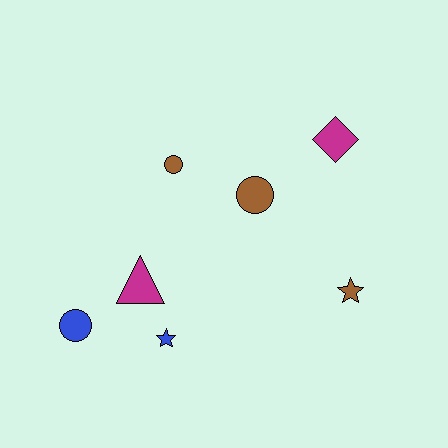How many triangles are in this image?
There is 1 triangle.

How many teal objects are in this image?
There are no teal objects.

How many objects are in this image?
There are 7 objects.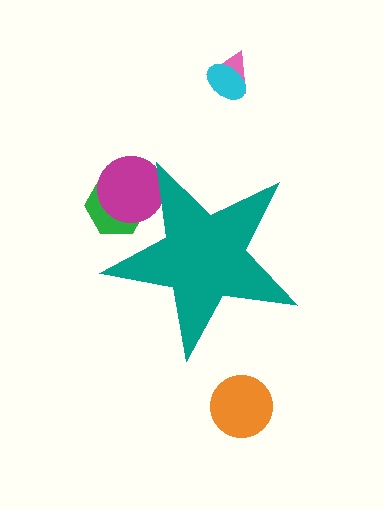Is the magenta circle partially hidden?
Yes, the magenta circle is partially hidden behind the teal star.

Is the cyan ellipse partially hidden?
No, the cyan ellipse is fully visible.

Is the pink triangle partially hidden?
No, the pink triangle is fully visible.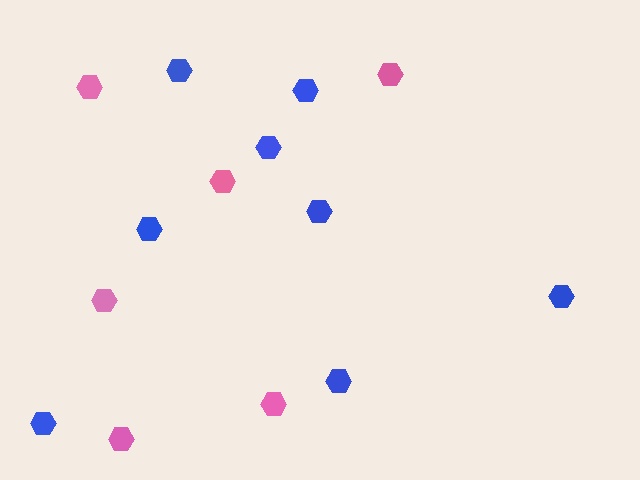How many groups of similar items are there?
There are 2 groups: one group of pink hexagons (6) and one group of blue hexagons (8).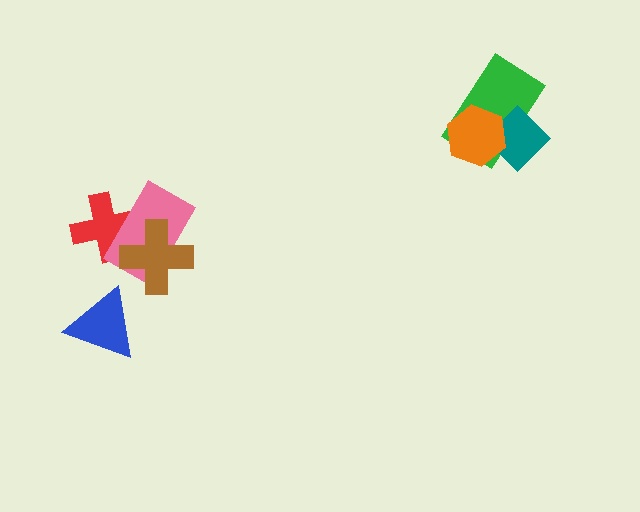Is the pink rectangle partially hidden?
Yes, it is partially covered by another shape.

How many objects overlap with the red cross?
2 objects overlap with the red cross.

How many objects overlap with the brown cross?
2 objects overlap with the brown cross.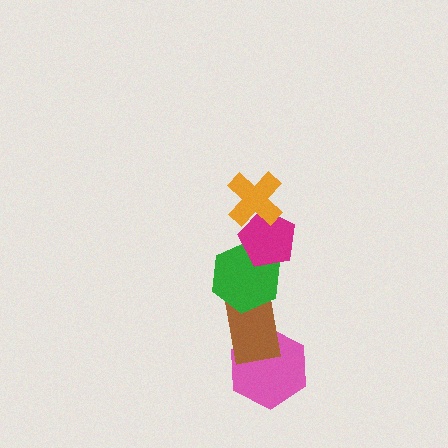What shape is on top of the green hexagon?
The magenta pentagon is on top of the green hexagon.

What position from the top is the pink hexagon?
The pink hexagon is 5th from the top.